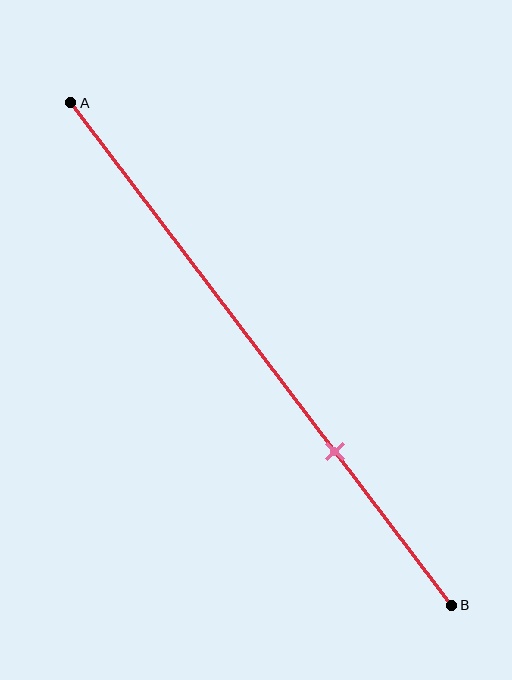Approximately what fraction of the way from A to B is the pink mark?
The pink mark is approximately 70% of the way from A to B.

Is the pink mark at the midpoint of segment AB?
No, the mark is at about 70% from A, not at the 50% midpoint.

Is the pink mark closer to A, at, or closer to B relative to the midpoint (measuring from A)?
The pink mark is closer to point B than the midpoint of segment AB.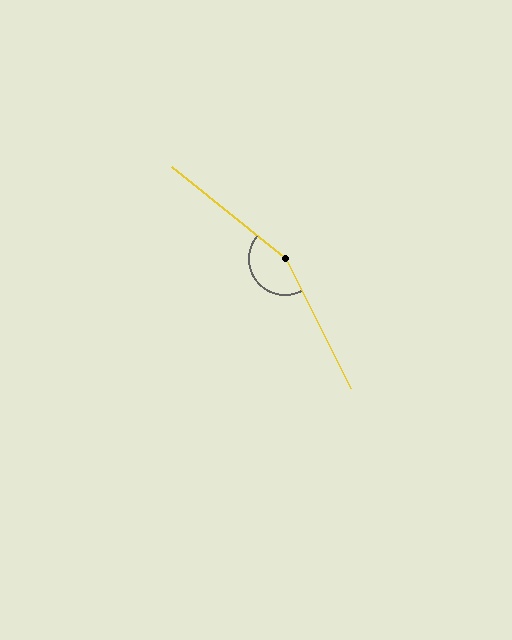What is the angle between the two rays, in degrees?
Approximately 156 degrees.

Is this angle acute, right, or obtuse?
It is obtuse.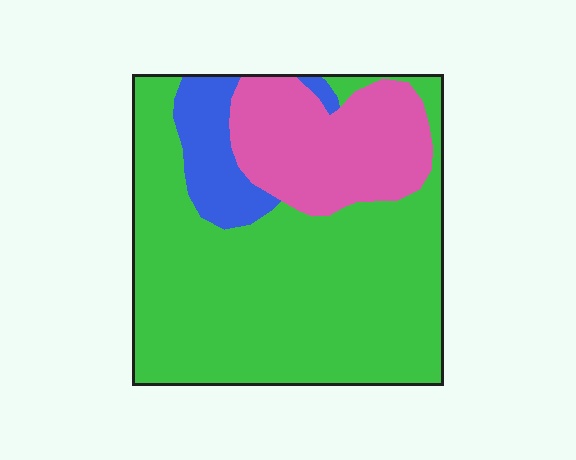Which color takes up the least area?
Blue, at roughly 10%.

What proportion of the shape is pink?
Pink takes up about one quarter (1/4) of the shape.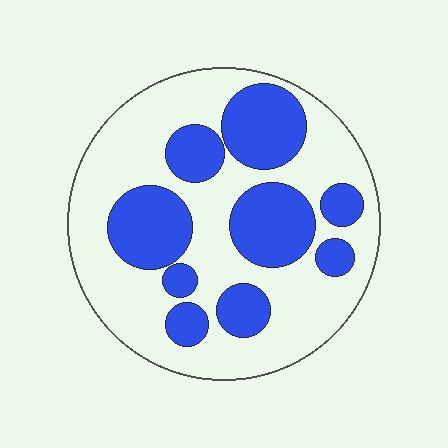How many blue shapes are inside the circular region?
9.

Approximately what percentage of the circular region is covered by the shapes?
Approximately 35%.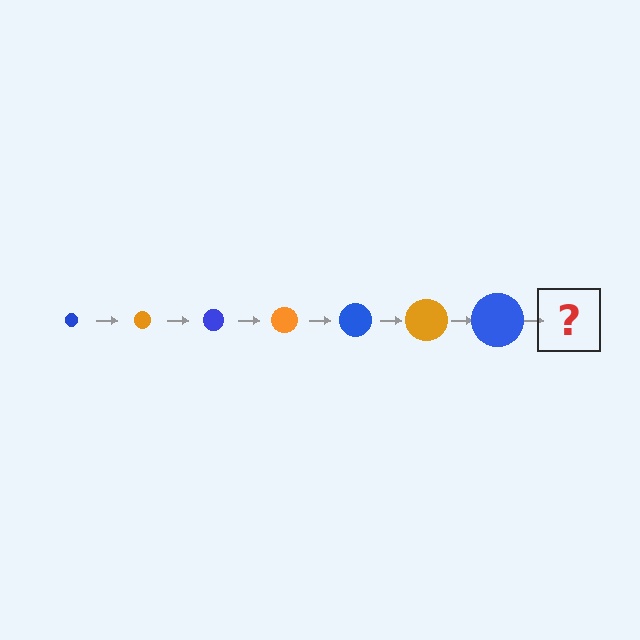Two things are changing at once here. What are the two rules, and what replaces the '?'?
The two rules are that the circle grows larger each step and the color cycles through blue and orange. The '?' should be an orange circle, larger than the previous one.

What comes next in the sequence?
The next element should be an orange circle, larger than the previous one.